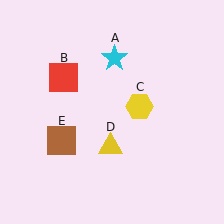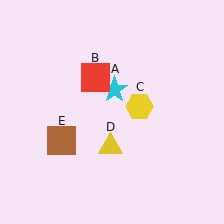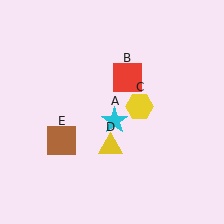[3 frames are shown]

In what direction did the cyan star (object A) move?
The cyan star (object A) moved down.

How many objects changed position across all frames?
2 objects changed position: cyan star (object A), red square (object B).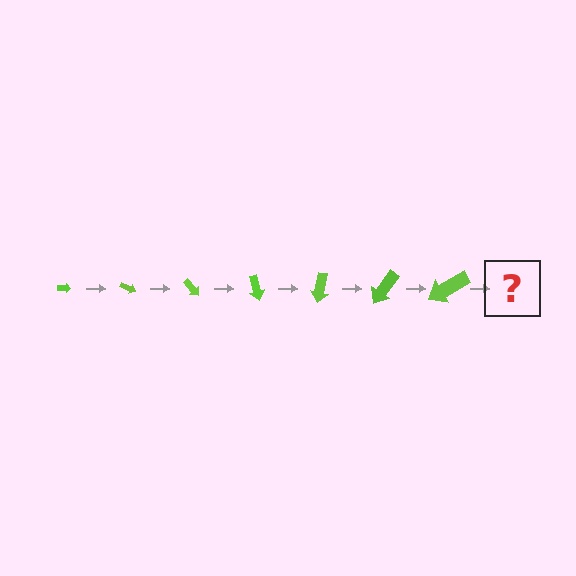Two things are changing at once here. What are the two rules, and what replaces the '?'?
The two rules are that the arrow grows larger each step and it rotates 25 degrees each step. The '?' should be an arrow, larger than the previous one and rotated 175 degrees from the start.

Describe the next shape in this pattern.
It should be an arrow, larger than the previous one and rotated 175 degrees from the start.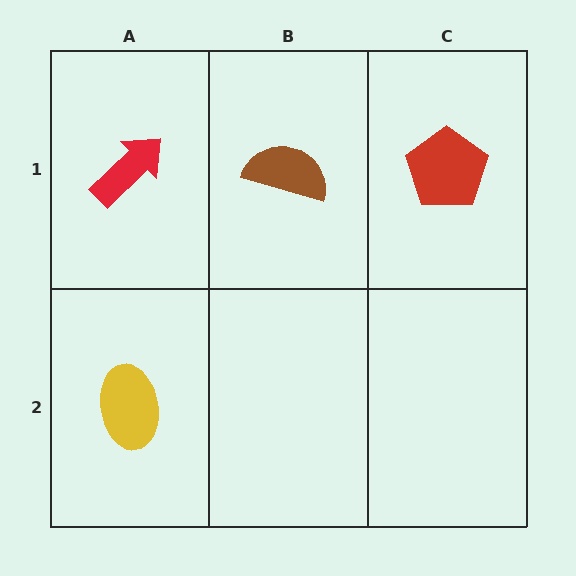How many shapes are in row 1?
3 shapes.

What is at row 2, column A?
A yellow ellipse.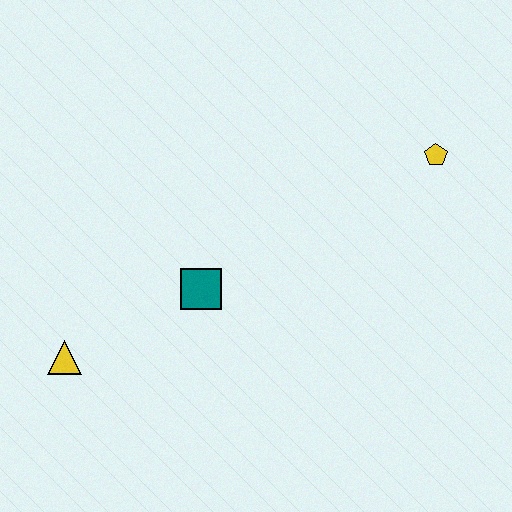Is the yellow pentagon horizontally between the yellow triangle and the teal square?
No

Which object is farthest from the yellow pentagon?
The yellow triangle is farthest from the yellow pentagon.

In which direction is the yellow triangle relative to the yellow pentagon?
The yellow triangle is to the left of the yellow pentagon.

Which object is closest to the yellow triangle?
The teal square is closest to the yellow triangle.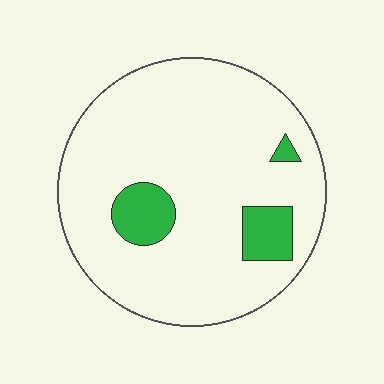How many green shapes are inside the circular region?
3.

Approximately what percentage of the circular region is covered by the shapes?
Approximately 10%.